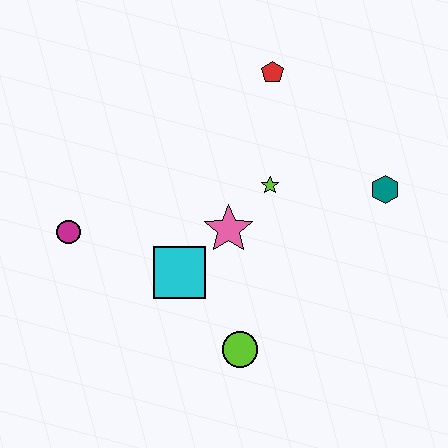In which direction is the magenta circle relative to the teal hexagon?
The magenta circle is to the left of the teal hexagon.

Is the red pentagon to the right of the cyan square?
Yes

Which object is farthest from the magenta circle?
The teal hexagon is farthest from the magenta circle.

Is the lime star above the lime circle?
Yes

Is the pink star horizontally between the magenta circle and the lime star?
Yes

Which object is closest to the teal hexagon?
The lime star is closest to the teal hexagon.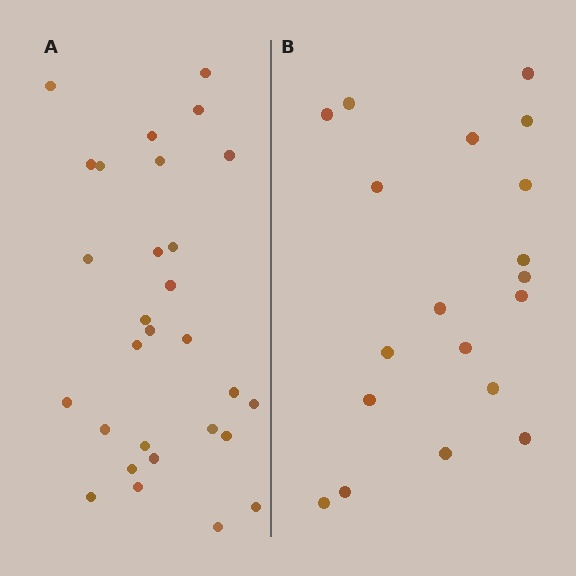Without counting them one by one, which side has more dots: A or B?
Region A (the left region) has more dots.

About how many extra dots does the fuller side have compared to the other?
Region A has roughly 10 or so more dots than region B.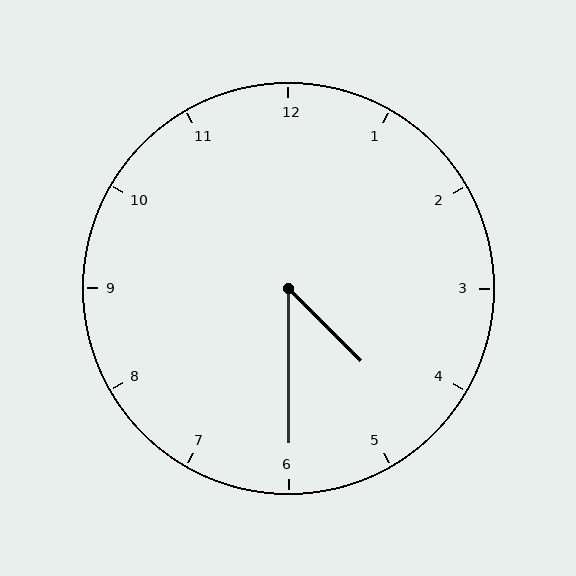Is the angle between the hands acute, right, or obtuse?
It is acute.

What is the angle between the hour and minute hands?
Approximately 45 degrees.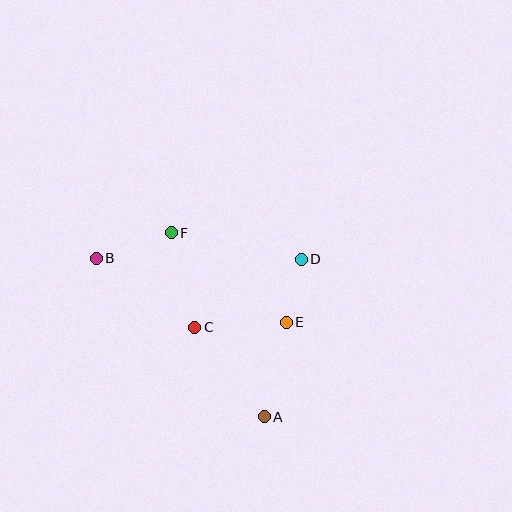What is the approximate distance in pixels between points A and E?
The distance between A and E is approximately 97 pixels.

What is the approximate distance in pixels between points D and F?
The distance between D and F is approximately 132 pixels.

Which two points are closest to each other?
Points D and E are closest to each other.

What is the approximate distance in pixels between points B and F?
The distance between B and F is approximately 79 pixels.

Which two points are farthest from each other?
Points A and B are farthest from each other.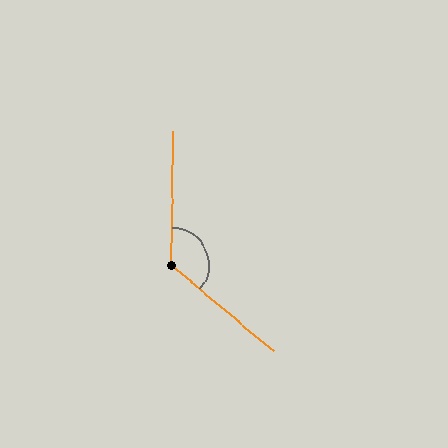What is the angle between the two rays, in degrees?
Approximately 129 degrees.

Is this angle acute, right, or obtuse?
It is obtuse.